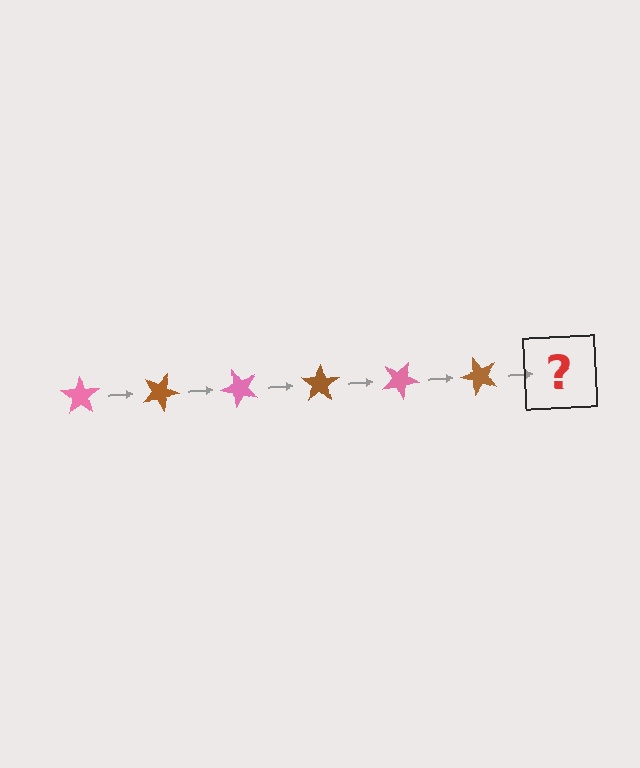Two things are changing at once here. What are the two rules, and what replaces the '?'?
The two rules are that it rotates 25 degrees each step and the color cycles through pink and brown. The '?' should be a pink star, rotated 150 degrees from the start.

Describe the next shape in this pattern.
It should be a pink star, rotated 150 degrees from the start.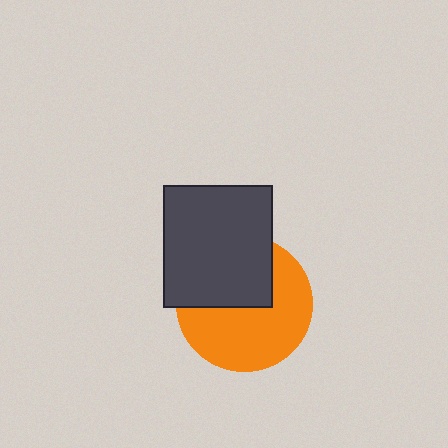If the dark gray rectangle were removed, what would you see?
You would see the complete orange circle.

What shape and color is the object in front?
The object in front is a dark gray rectangle.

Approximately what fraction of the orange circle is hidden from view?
Roughly 41% of the orange circle is hidden behind the dark gray rectangle.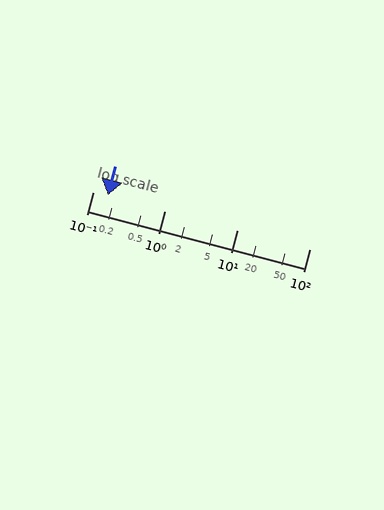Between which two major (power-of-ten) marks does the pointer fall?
The pointer is between 0.1 and 1.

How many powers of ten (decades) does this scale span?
The scale spans 3 decades, from 0.1 to 100.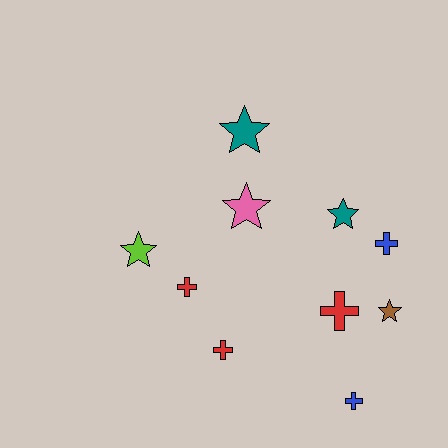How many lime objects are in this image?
There is 1 lime object.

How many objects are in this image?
There are 10 objects.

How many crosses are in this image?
There are 5 crosses.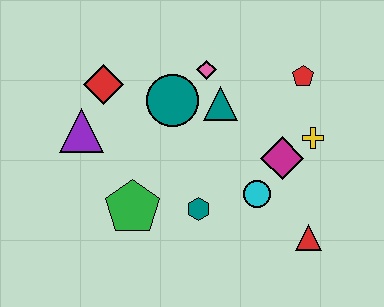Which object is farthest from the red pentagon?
The purple triangle is farthest from the red pentagon.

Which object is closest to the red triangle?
The cyan circle is closest to the red triangle.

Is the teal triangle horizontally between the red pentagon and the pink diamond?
Yes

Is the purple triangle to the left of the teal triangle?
Yes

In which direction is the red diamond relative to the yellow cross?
The red diamond is to the left of the yellow cross.